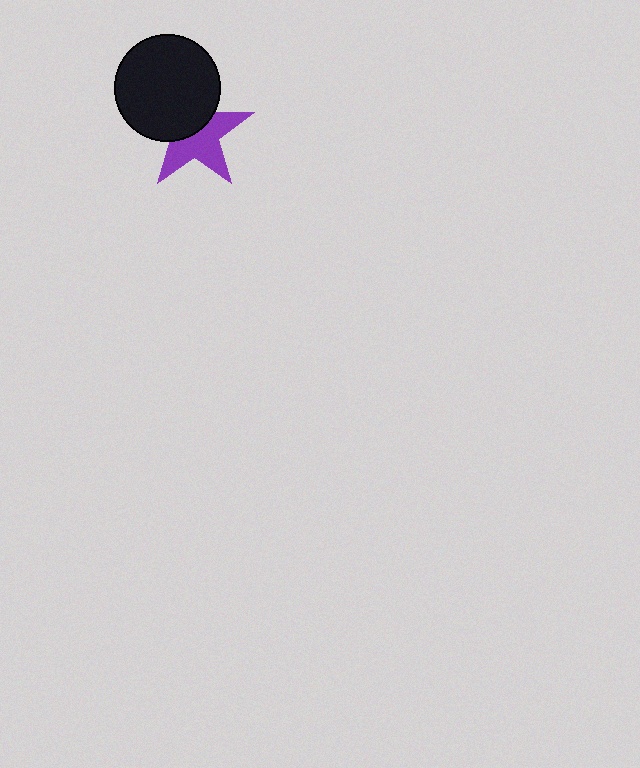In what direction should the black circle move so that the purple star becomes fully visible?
The black circle should move toward the upper-left. That is the shortest direction to clear the overlap and leave the purple star fully visible.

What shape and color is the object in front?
The object in front is a black circle.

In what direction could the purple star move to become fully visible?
The purple star could move toward the lower-right. That would shift it out from behind the black circle entirely.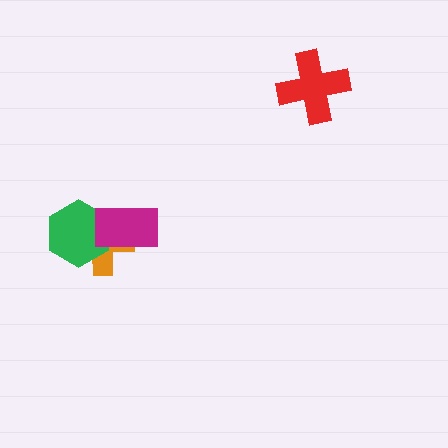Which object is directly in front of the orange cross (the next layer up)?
The green hexagon is directly in front of the orange cross.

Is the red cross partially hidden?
No, no other shape covers it.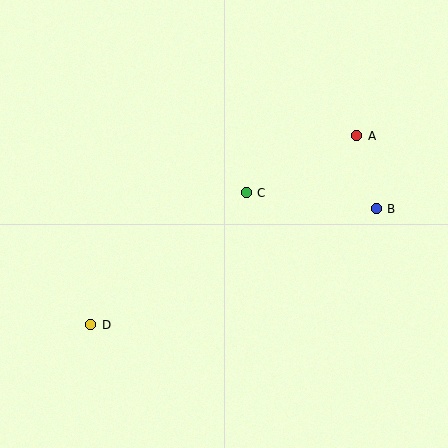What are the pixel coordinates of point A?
Point A is at (357, 136).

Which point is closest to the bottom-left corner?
Point D is closest to the bottom-left corner.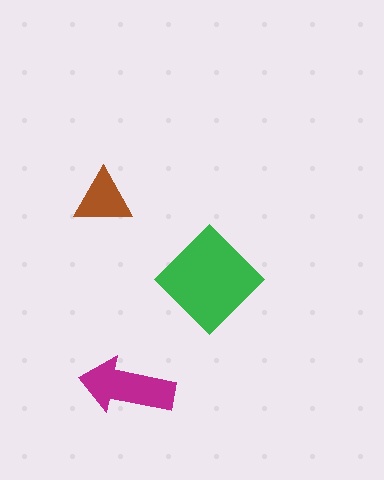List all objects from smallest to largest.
The brown triangle, the magenta arrow, the green diamond.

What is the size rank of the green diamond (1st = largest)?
1st.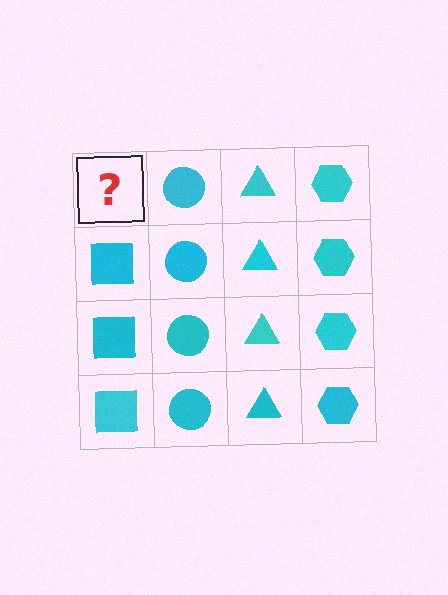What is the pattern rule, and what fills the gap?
The rule is that each column has a consistent shape. The gap should be filled with a cyan square.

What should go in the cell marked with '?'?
The missing cell should contain a cyan square.